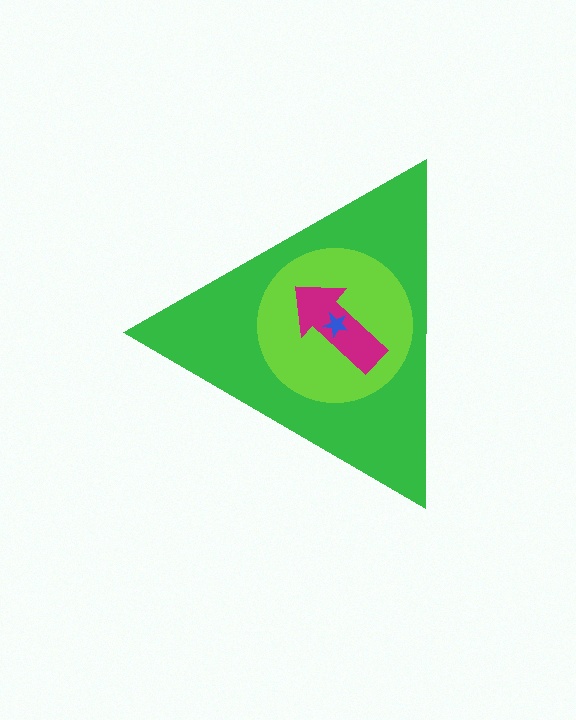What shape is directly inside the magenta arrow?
The blue star.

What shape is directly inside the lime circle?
The magenta arrow.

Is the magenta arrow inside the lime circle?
Yes.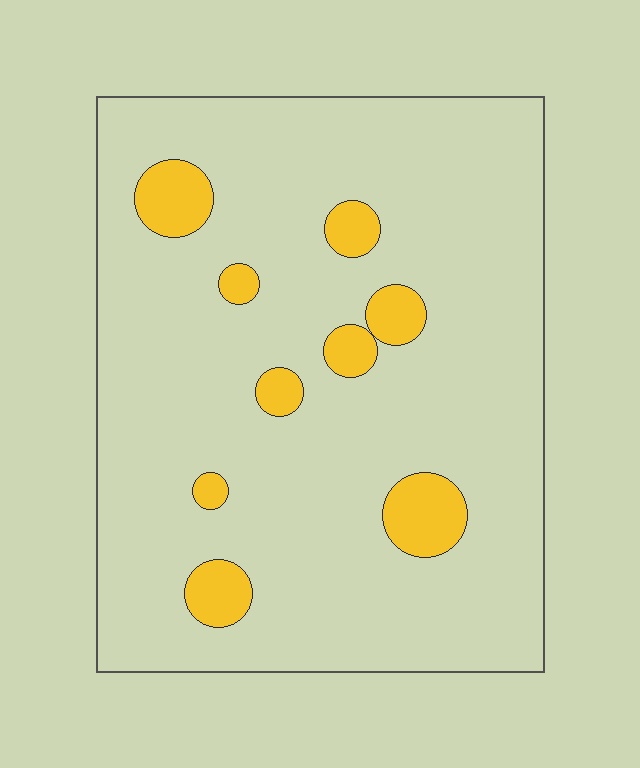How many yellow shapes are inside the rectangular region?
9.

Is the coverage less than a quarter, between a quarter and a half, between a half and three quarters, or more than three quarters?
Less than a quarter.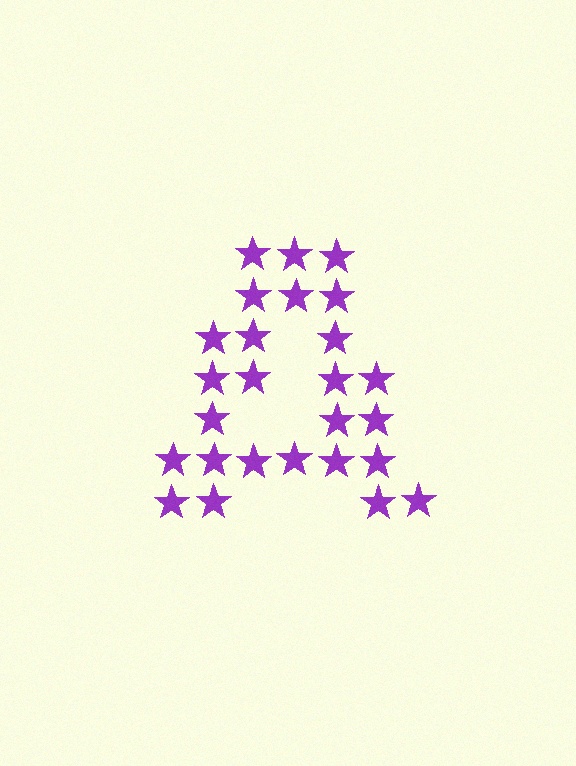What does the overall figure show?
The overall figure shows the letter A.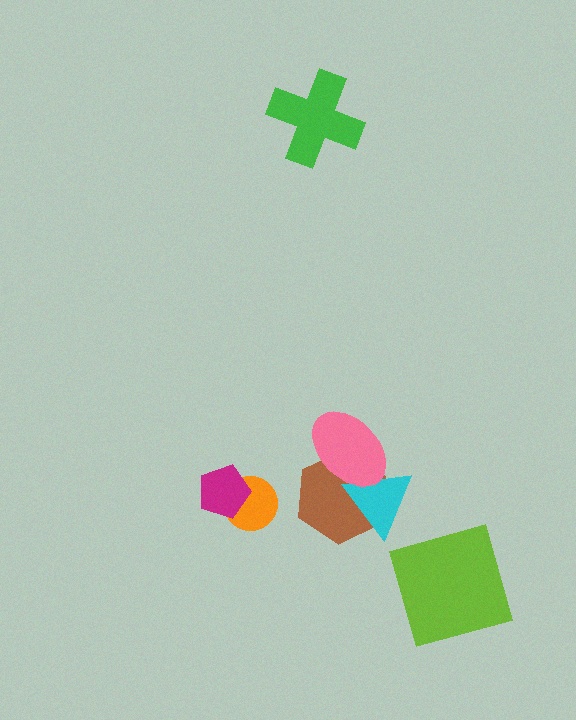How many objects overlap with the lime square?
0 objects overlap with the lime square.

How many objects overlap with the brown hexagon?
2 objects overlap with the brown hexagon.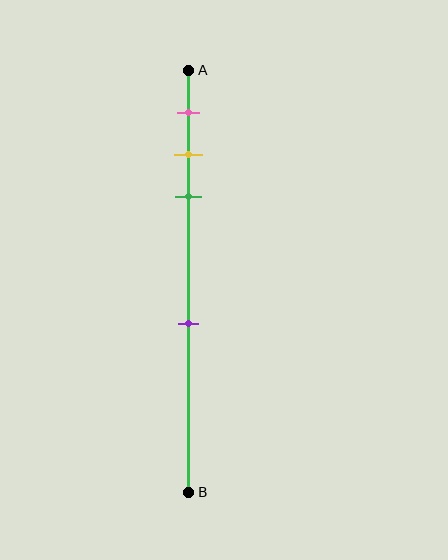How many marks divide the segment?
There are 4 marks dividing the segment.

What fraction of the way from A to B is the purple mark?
The purple mark is approximately 60% (0.6) of the way from A to B.